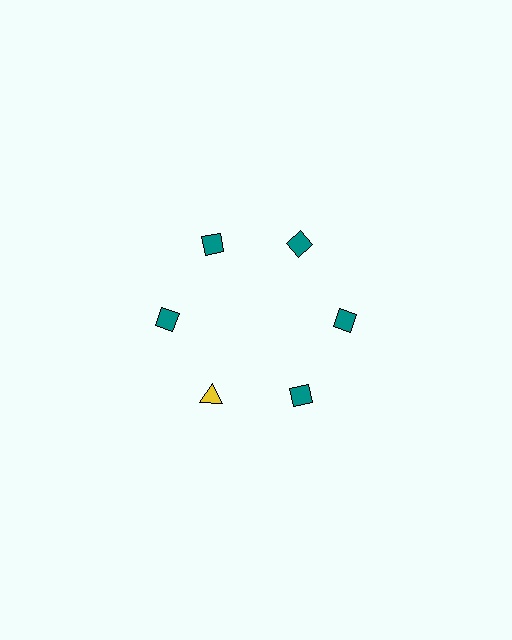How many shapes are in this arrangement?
There are 6 shapes arranged in a ring pattern.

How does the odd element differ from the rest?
It differs in both color (yellow instead of teal) and shape (triangle instead of diamond).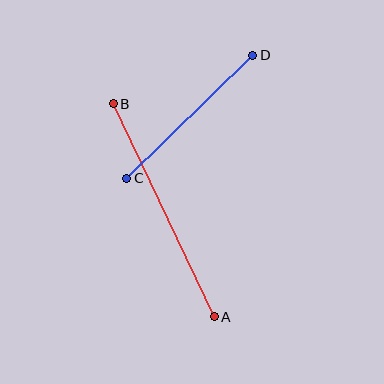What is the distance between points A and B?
The distance is approximately 236 pixels.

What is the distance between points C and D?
The distance is approximately 176 pixels.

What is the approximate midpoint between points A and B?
The midpoint is at approximately (164, 210) pixels.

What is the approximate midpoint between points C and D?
The midpoint is at approximately (190, 117) pixels.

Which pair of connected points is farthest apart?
Points A and B are farthest apart.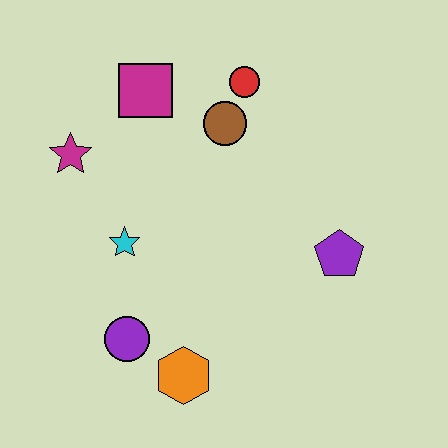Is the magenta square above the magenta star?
Yes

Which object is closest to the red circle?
The brown circle is closest to the red circle.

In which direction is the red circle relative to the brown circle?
The red circle is above the brown circle.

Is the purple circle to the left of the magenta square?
Yes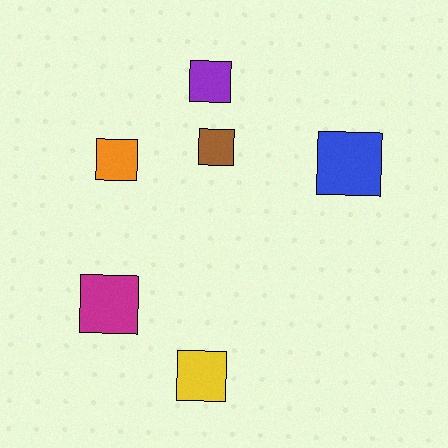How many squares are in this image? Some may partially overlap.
There are 6 squares.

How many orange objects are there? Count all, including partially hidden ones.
There is 1 orange object.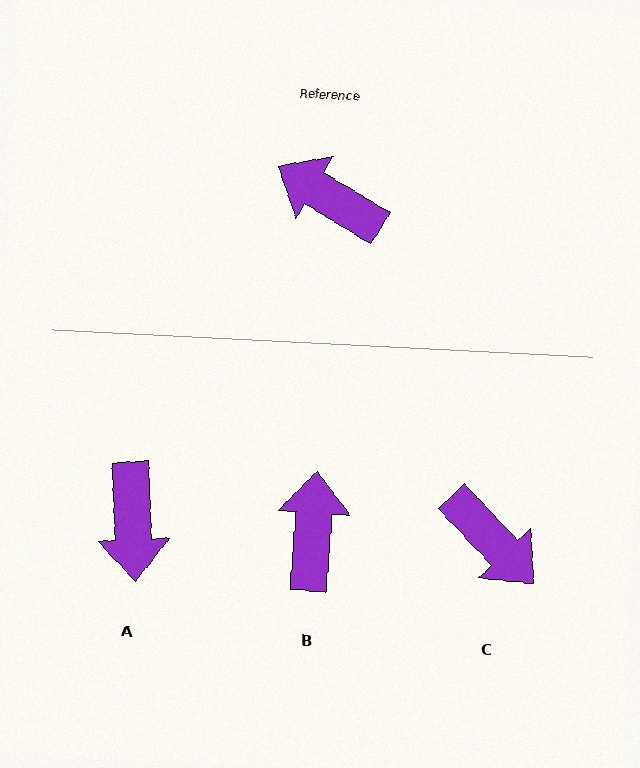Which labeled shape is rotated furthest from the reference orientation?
C, about 165 degrees away.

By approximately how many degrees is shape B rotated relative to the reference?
Approximately 63 degrees clockwise.